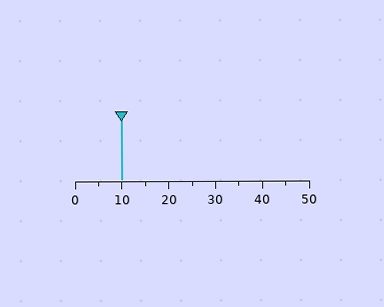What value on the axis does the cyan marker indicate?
The marker indicates approximately 10.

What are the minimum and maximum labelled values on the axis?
The axis runs from 0 to 50.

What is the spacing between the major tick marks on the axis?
The major ticks are spaced 10 apart.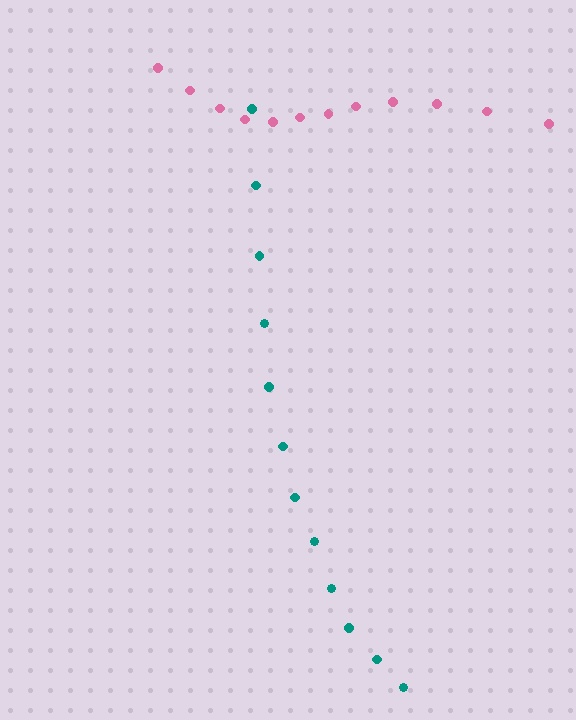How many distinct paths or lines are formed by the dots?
There are 2 distinct paths.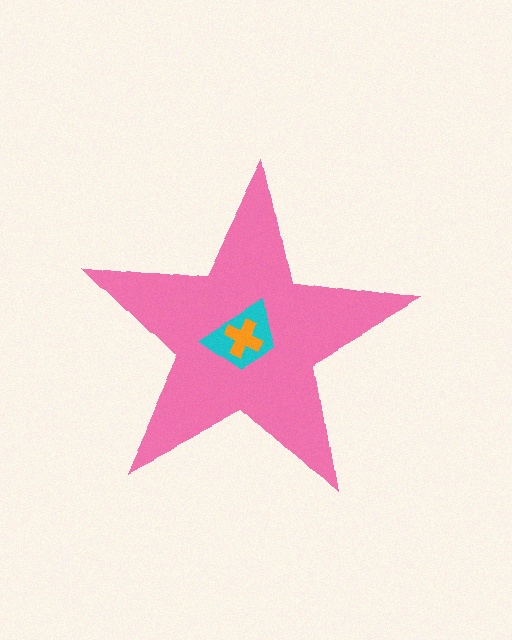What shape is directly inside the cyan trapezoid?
The orange cross.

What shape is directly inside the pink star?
The cyan trapezoid.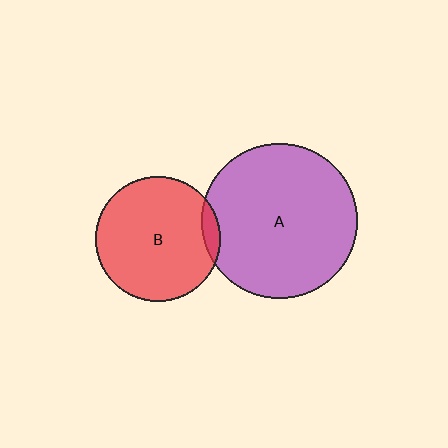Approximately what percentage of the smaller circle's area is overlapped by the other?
Approximately 5%.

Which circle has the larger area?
Circle A (purple).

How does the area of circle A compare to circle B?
Approximately 1.5 times.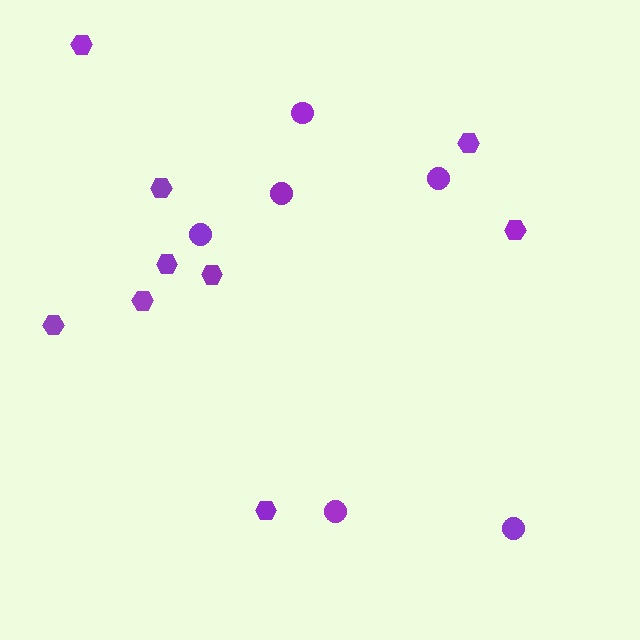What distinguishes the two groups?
There are 2 groups: one group of hexagons (9) and one group of circles (6).